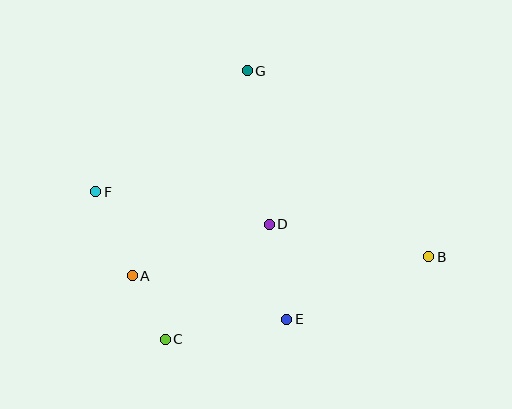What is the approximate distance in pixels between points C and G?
The distance between C and G is approximately 280 pixels.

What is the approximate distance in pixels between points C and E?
The distance between C and E is approximately 123 pixels.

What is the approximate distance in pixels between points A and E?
The distance between A and E is approximately 161 pixels.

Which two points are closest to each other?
Points A and C are closest to each other.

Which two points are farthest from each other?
Points B and F are farthest from each other.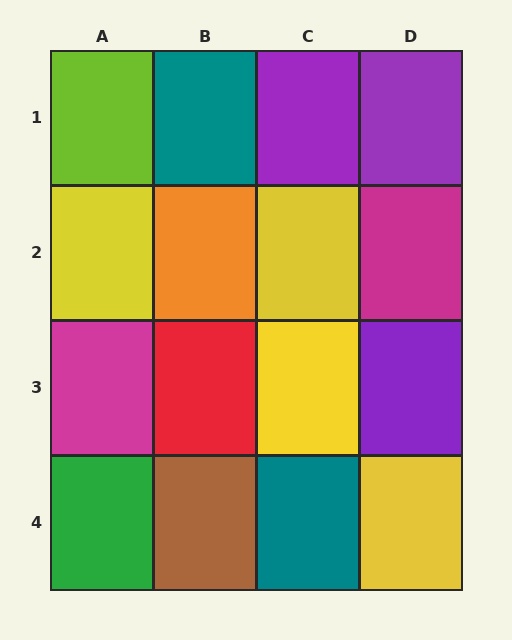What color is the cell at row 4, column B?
Brown.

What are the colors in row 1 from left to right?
Lime, teal, purple, purple.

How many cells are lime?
1 cell is lime.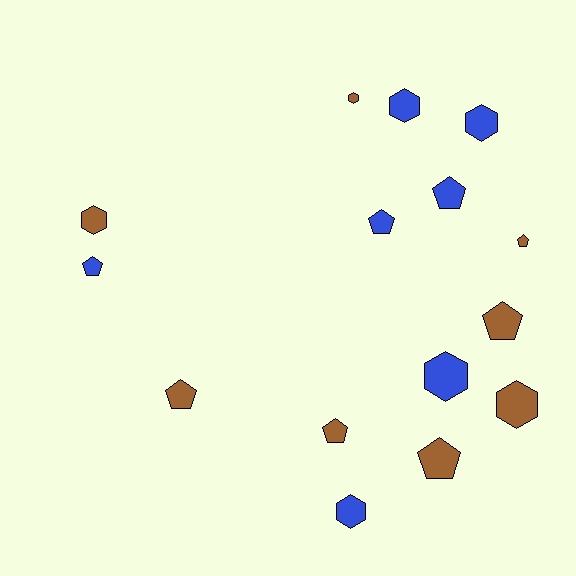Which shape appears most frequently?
Pentagon, with 8 objects.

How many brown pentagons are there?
There are 5 brown pentagons.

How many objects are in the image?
There are 15 objects.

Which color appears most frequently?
Brown, with 8 objects.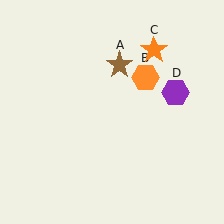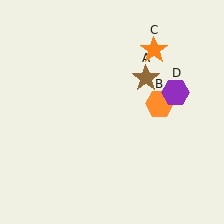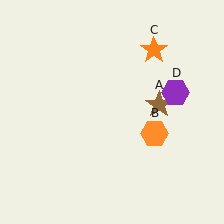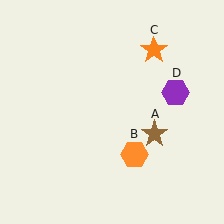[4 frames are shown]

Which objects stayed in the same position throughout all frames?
Orange star (object C) and purple hexagon (object D) remained stationary.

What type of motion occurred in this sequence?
The brown star (object A), orange hexagon (object B) rotated clockwise around the center of the scene.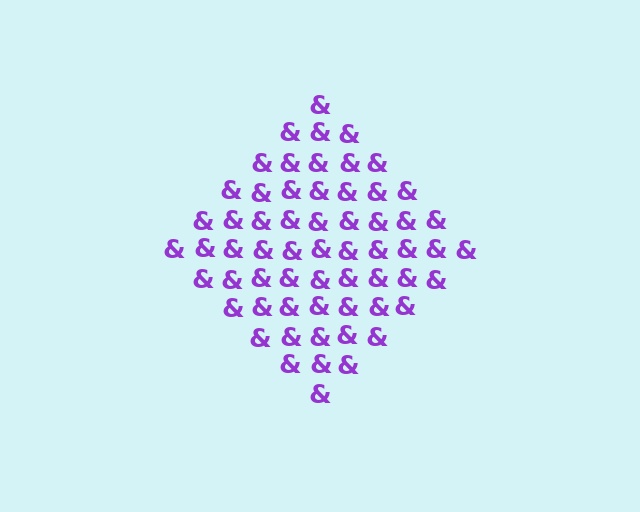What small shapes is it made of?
It is made of small ampersands.